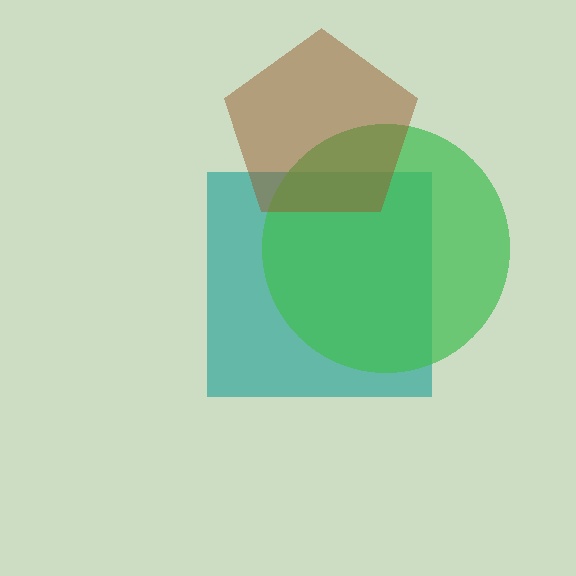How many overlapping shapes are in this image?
There are 3 overlapping shapes in the image.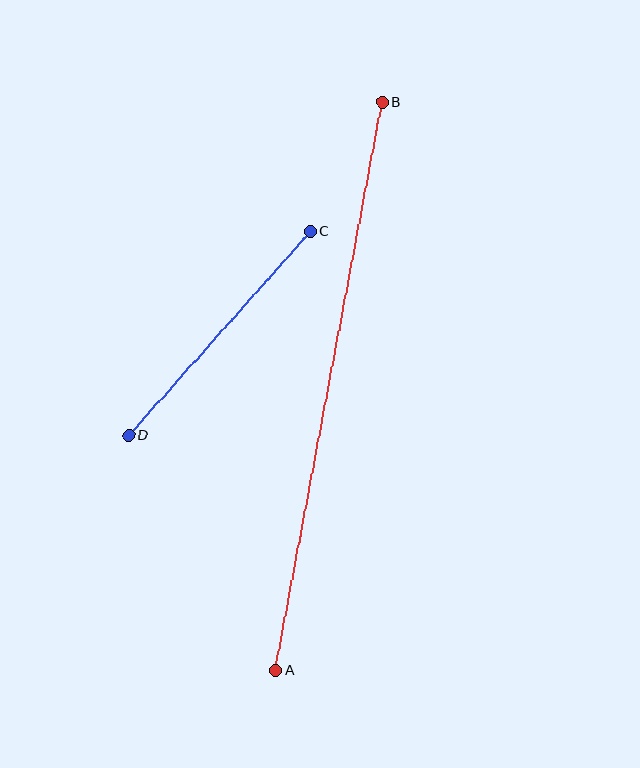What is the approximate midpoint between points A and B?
The midpoint is at approximately (329, 386) pixels.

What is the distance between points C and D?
The distance is approximately 273 pixels.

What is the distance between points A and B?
The distance is approximately 578 pixels.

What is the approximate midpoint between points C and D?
The midpoint is at approximately (220, 333) pixels.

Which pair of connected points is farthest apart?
Points A and B are farthest apart.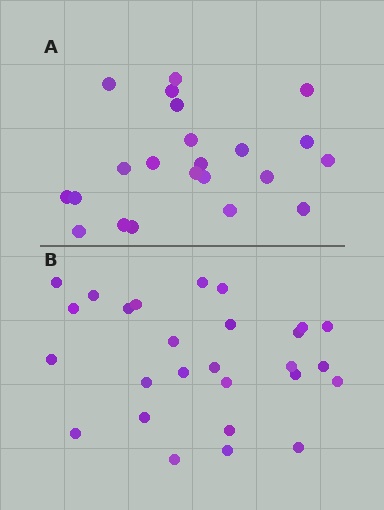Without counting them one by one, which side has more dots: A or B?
Region B (the bottom region) has more dots.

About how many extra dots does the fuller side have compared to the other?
Region B has about 5 more dots than region A.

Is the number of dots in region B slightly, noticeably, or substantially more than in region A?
Region B has only slightly more — the two regions are fairly close. The ratio is roughly 1.2 to 1.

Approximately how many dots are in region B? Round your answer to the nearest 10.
About 30 dots. (The exact count is 27, which rounds to 30.)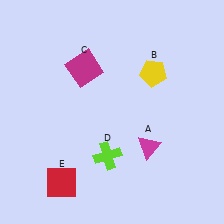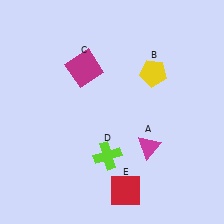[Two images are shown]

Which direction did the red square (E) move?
The red square (E) moved right.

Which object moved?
The red square (E) moved right.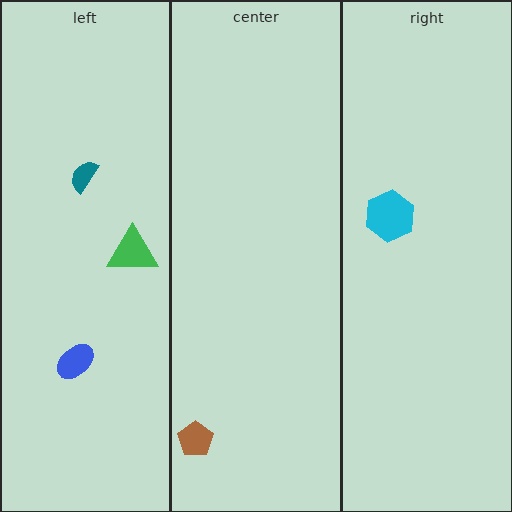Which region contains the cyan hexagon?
The right region.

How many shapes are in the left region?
3.